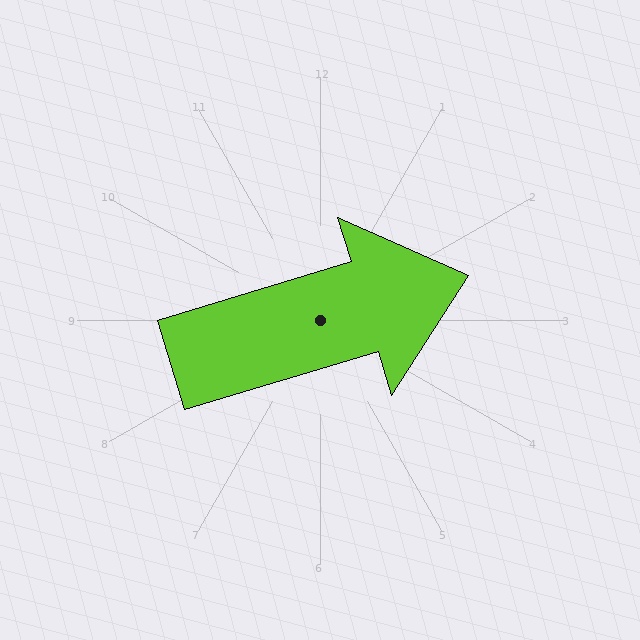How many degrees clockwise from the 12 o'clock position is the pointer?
Approximately 73 degrees.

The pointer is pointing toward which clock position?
Roughly 2 o'clock.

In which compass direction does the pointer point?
East.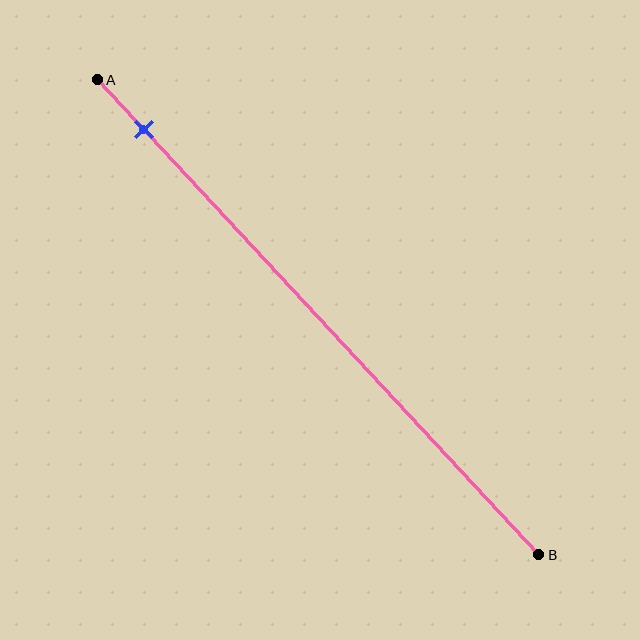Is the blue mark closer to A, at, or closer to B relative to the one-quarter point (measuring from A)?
The blue mark is closer to point A than the one-quarter point of segment AB.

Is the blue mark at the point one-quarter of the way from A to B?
No, the mark is at about 10% from A, not at the 25% one-quarter point.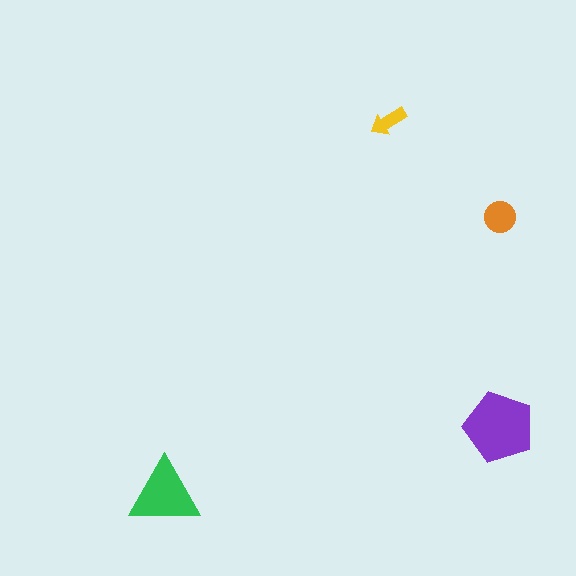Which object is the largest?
The purple pentagon.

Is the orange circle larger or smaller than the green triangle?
Smaller.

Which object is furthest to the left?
The green triangle is leftmost.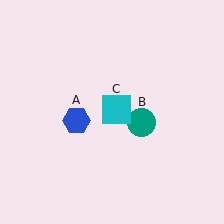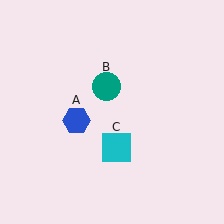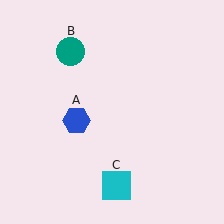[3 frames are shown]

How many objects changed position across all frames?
2 objects changed position: teal circle (object B), cyan square (object C).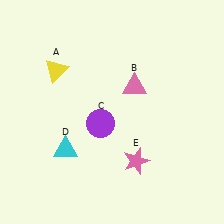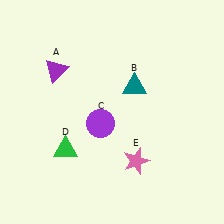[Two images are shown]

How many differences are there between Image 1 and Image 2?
There are 3 differences between the two images.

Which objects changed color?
A changed from yellow to purple. B changed from pink to teal. D changed from cyan to green.